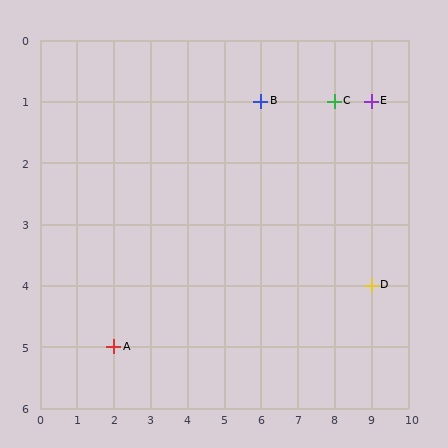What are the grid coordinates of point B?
Point B is at grid coordinates (6, 1).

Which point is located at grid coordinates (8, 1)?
Point C is at (8, 1).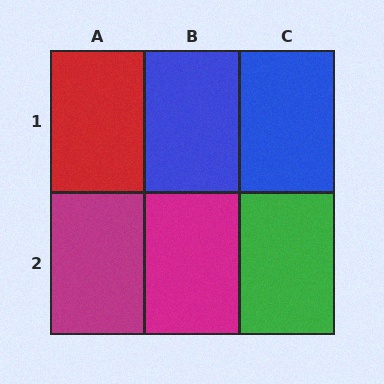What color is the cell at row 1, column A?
Red.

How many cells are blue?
2 cells are blue.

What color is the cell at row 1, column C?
Blue.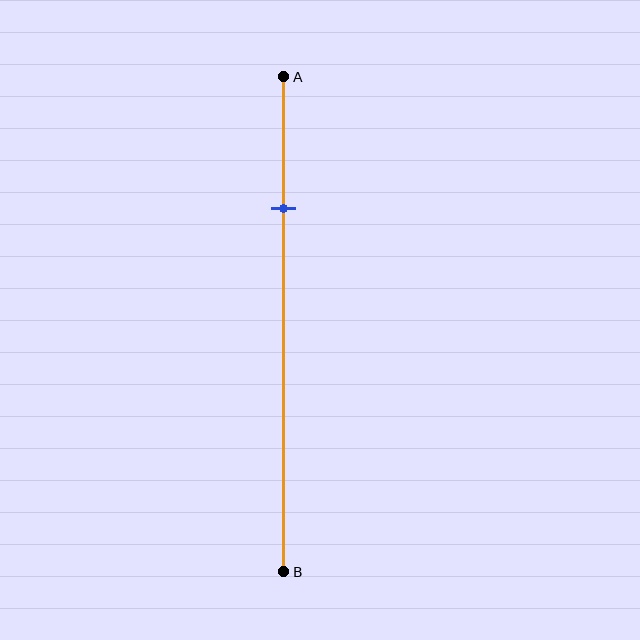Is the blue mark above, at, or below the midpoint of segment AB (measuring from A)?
The blue mark is above the midpoint of segment AB.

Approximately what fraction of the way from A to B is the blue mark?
The blue mark is approximately 25% of the way from A to B.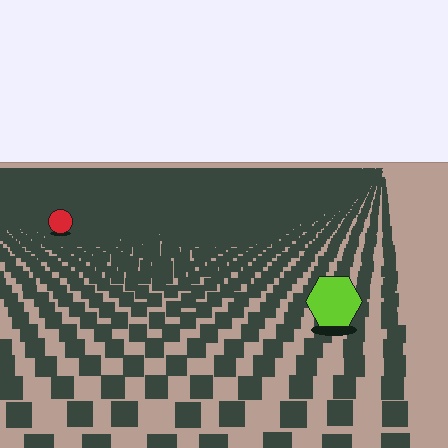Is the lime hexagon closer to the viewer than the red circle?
Yes. The lime hexagon is closer — you can tell from the texture gradient: the ground texture is coarser near it.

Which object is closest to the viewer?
The lime hexagon is closest. The texture marks near it are larger and more spread out.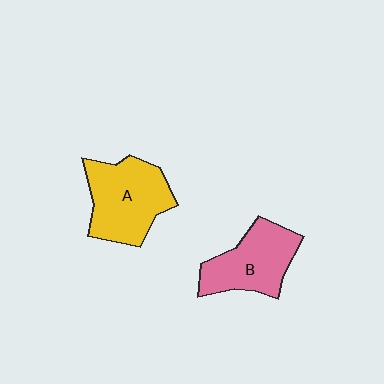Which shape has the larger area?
Shape A (yellow).